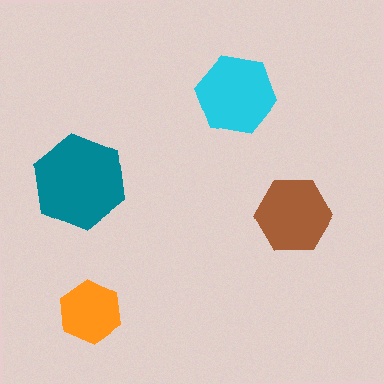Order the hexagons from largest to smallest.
the teal one, the cyan one, the brown one, the orange one.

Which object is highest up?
The cyan hexagon is topmost.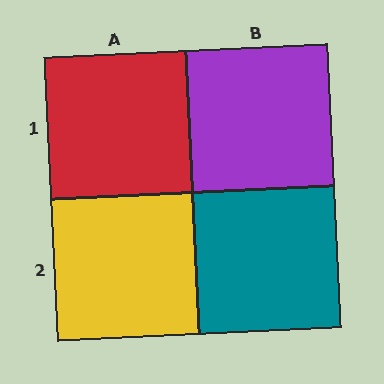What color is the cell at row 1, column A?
Red.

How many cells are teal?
1 cell is teal.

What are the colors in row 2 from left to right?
Yellow, teal.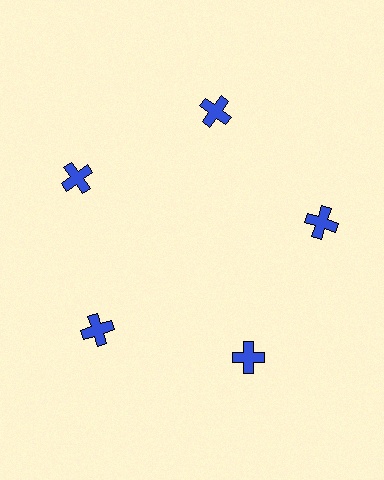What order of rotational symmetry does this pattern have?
This pattern has 5-fold rotational symmetry.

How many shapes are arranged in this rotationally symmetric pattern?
There are 5 shapes, arranged in 5 groups of 1.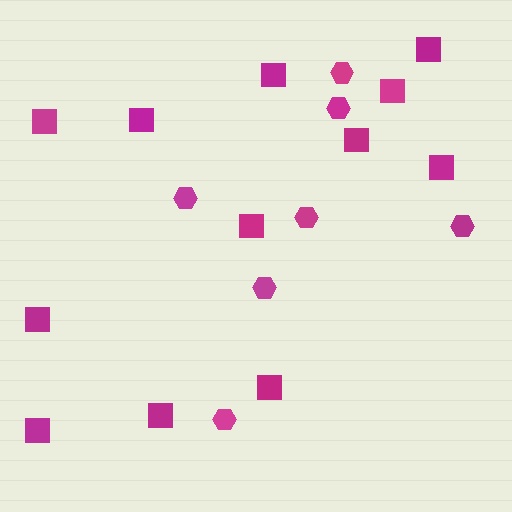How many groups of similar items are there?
There are 2 groups: one group of squares (12) and one group of hexagons (7).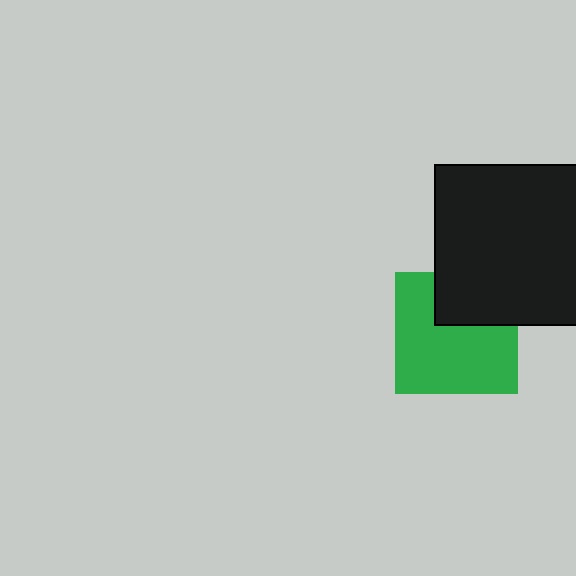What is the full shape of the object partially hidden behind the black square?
The partially hidden object is a green square.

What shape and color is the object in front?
The object in front is a black square.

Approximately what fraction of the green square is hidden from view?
Roughly 30% of the green square is hidden behind the black square.